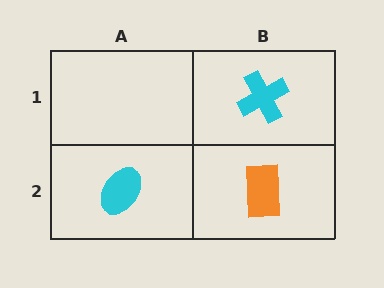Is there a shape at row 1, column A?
No, that cell is empty.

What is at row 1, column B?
A cyan cross.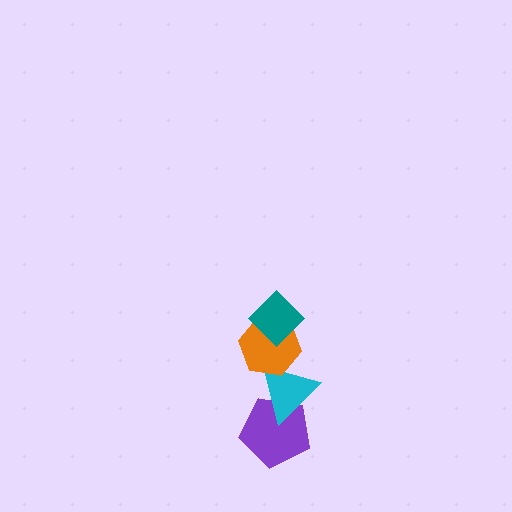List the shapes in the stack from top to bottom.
From top to bottom: the teal diamond, the orange hexagon, the cyan triangle, the purple pentagon.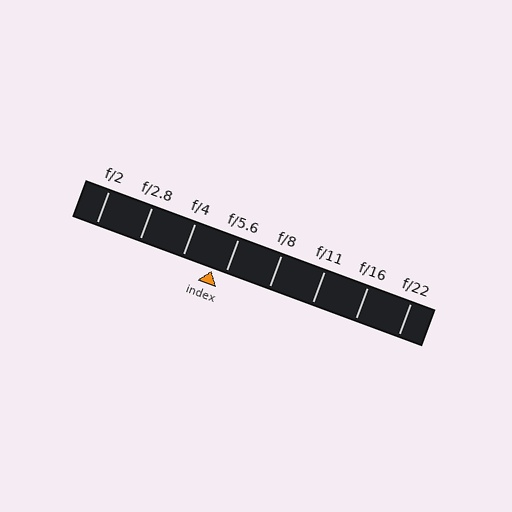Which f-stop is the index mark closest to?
The index mark is closest to f/5.6.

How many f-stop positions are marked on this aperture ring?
There are 8 f-stop positions marked.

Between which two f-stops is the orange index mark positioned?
The index mark is between f/4 and f/5.6.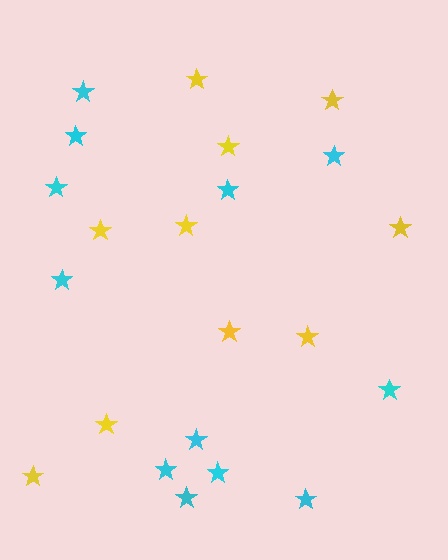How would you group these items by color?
There are 2 groups: one group of cyan stars (12) and one group of yellow stars (10).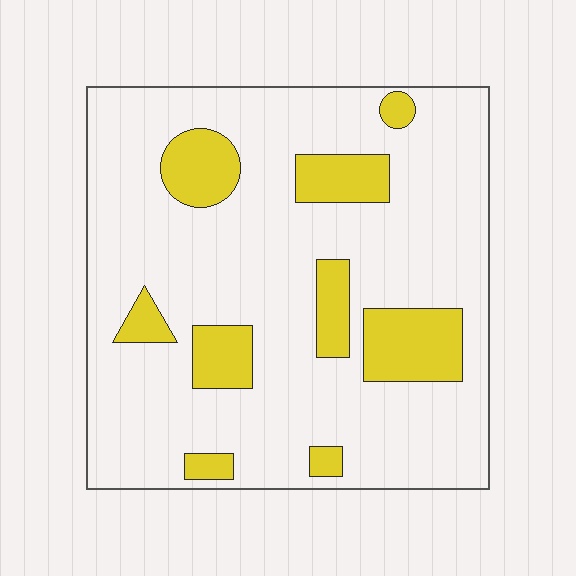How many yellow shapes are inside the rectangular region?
9.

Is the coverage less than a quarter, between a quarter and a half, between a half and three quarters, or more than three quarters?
Less than a quarter.